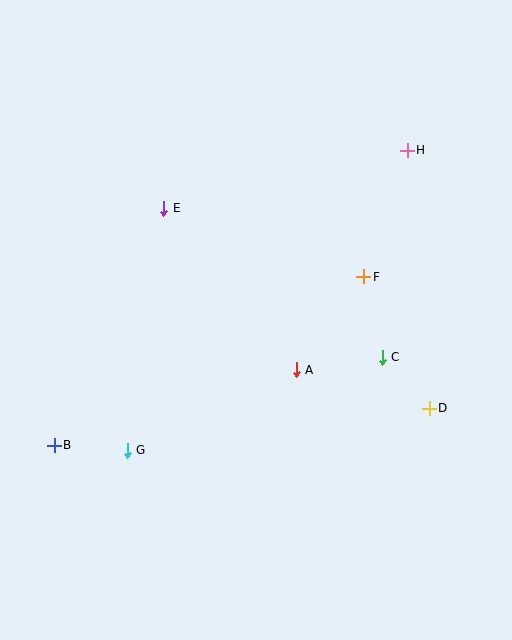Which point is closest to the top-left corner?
Point E is closest to the top-left corner.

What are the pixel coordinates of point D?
Point D is at (429, 408).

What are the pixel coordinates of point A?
Point A is at (296, 370).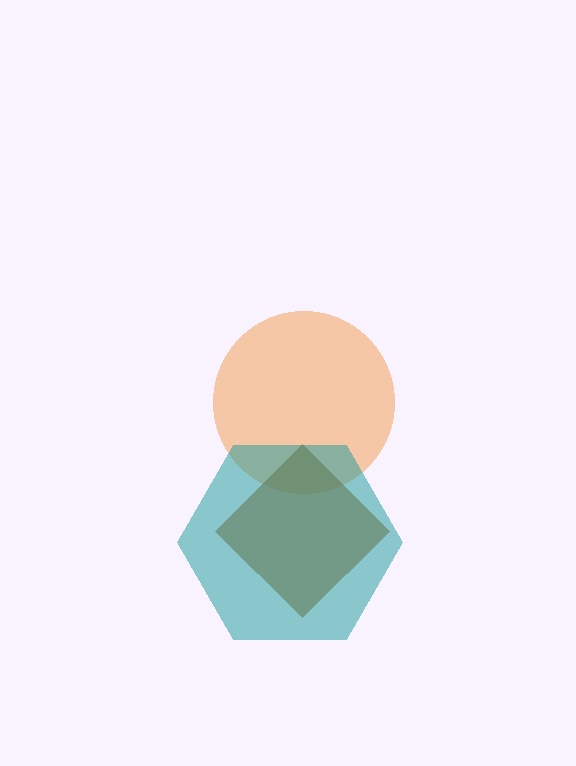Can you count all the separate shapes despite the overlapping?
Yes, there are 3 separate shapes.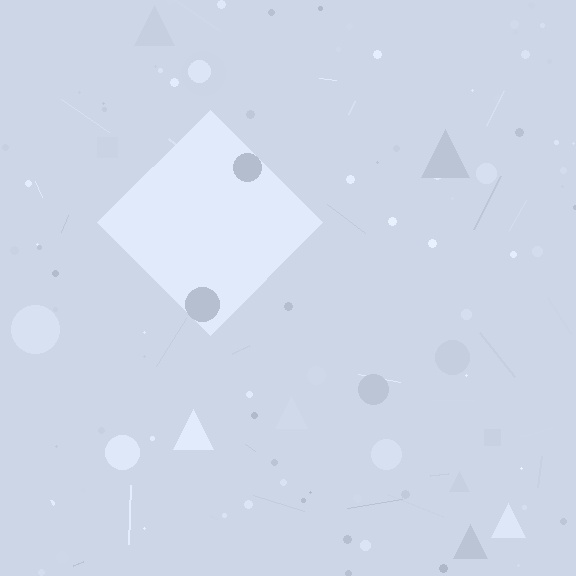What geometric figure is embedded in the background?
A diamond is embedded in the background.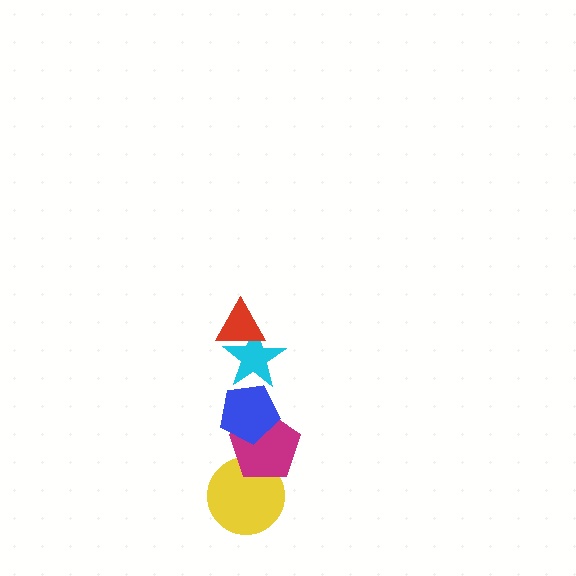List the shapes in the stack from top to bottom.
From top to bottom: the red triangle, the cyan star, the blue pentagon, the magenta pentagon, the yellow circle.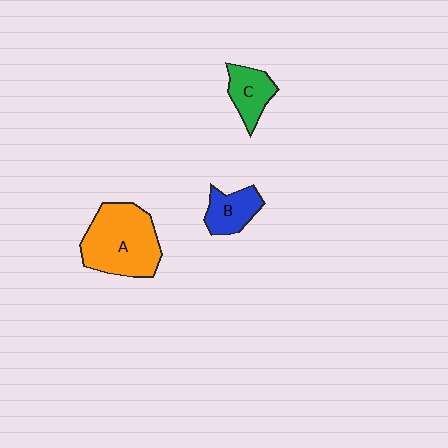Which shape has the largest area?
Shape A (orange).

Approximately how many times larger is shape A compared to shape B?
Approximately 2.3 times.